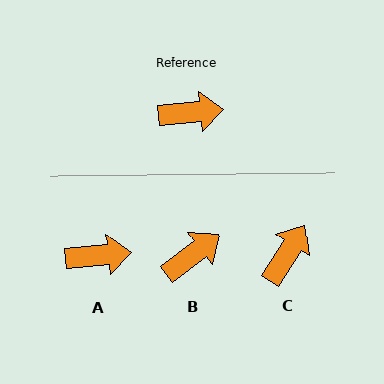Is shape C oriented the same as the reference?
No, it is off by about 52 degrees.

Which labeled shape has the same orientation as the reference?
A.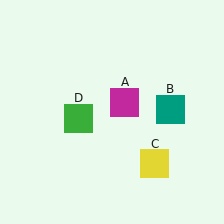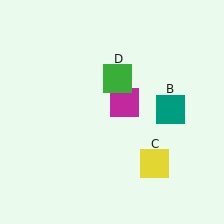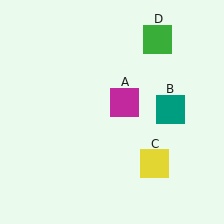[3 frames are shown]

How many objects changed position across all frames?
1 object changed position: green square (object D).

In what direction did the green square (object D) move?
The green square (object D) moved up and to the right.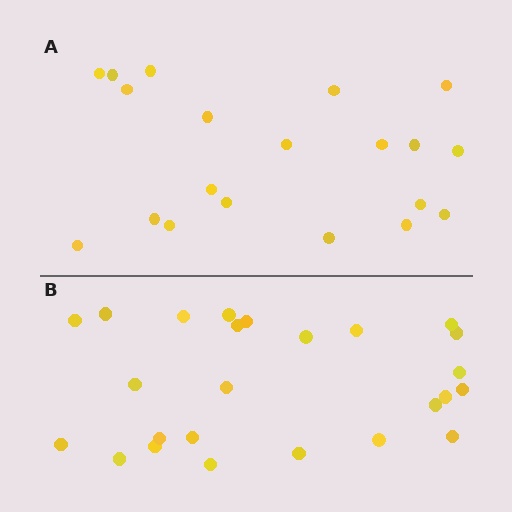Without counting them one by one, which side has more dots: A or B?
Region B (the bottom region) has more dots.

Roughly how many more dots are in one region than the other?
Region B has about 5 more dots than region A.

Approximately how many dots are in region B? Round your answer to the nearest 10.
About 20 dots. (The exact count is 25, which rounds to 20.)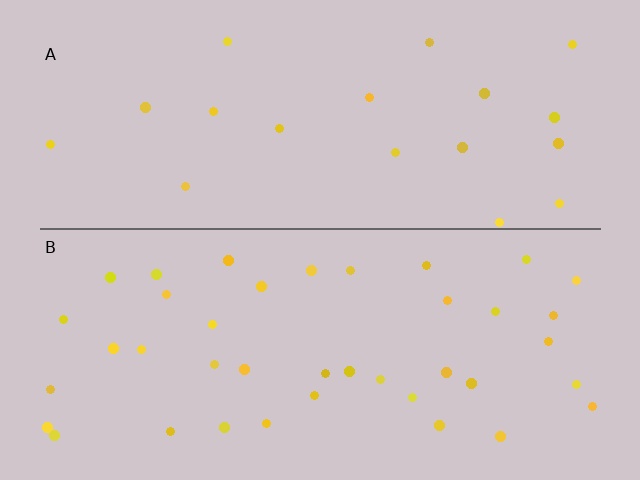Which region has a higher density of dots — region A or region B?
B (the bottom).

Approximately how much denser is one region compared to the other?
Approximately 2.0× — region B over region A.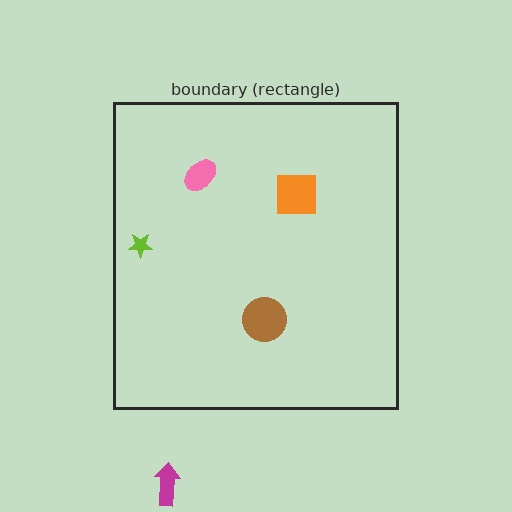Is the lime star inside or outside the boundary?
Inside.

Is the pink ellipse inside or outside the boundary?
Inside.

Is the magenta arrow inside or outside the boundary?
Outside.